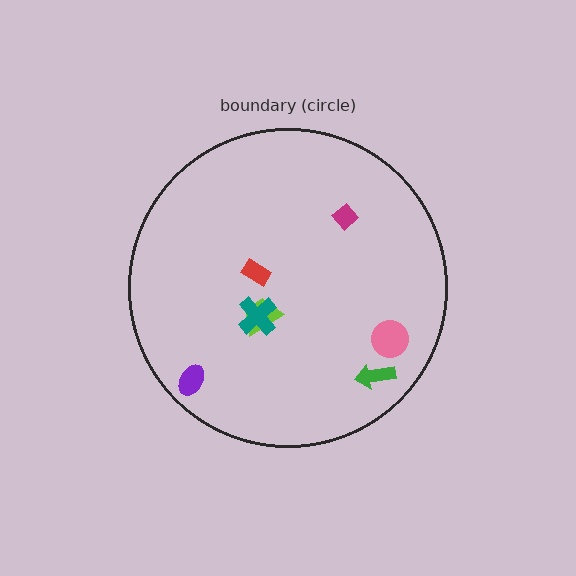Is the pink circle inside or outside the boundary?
Inside.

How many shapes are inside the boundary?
7 inside, 0 outside.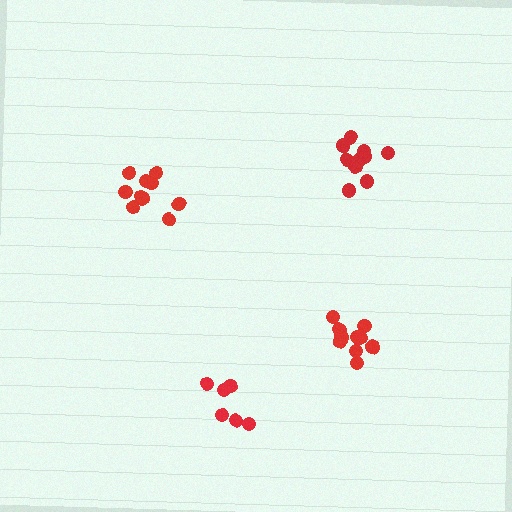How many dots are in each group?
Group 1: 6 dots, Group 2: 12 dots, Group 3: 10 dots, Group 4: 10 dots (38 total).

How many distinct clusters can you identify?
There are 4 distinct clusters.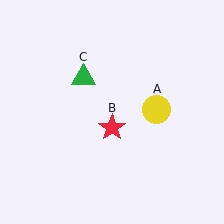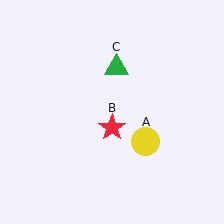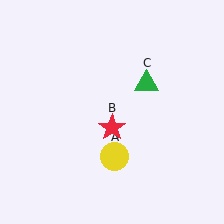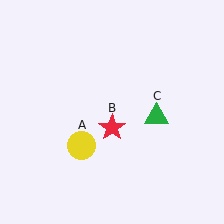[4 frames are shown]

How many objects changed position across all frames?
2 objects changed position: yellow circle (object A), green triangle (object C).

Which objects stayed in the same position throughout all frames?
Red star (object B) remained stationary.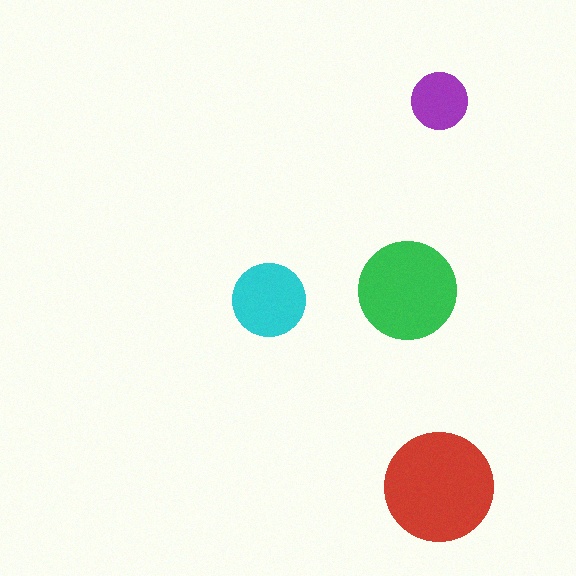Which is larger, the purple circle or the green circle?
The green one.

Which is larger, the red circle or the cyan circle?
The red one.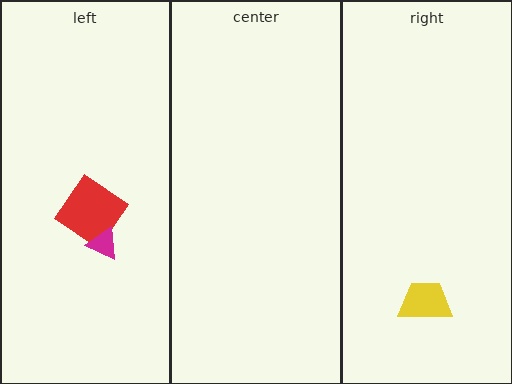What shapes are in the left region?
The red diamond, the magenta triangle.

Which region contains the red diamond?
The left region.